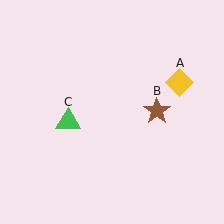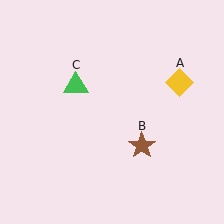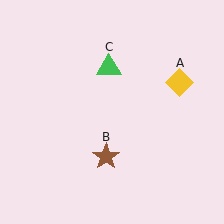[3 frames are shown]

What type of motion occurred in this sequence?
The brown star (object B), green triangle (object C) rotated clockwise around the center of the scene.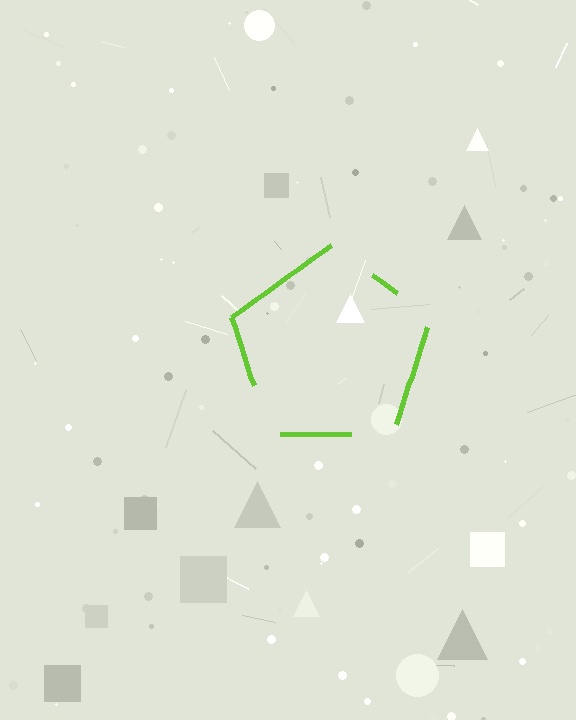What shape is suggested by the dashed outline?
The dashed outline suggests a pentagon.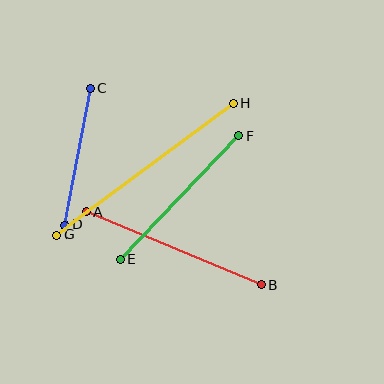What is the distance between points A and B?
The distance is approximately 189 pixels.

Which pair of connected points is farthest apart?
Points G and H are farthest apart.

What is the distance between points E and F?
The distance is approximately 171 pixels.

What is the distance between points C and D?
The distance is approximately 138 pixels.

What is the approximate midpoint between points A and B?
The midpoint is at approximately (174, 248) pixels.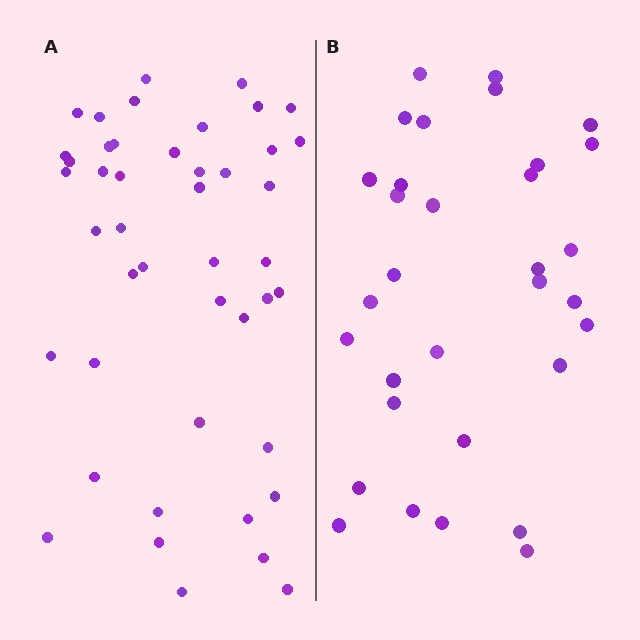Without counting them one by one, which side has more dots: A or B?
Region A (the left region) has more dots.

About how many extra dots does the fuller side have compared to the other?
Region A has approximately 15 more dots than region B.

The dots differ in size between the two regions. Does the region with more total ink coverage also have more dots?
No. Region B has more total ink coverage because its dots are larger, but region A actually contains more individual dots. Total area can be misleading — the number of items is what matters here.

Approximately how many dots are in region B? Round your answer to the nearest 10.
About 30 dots. (The exact count is 32, which rounds to 30.)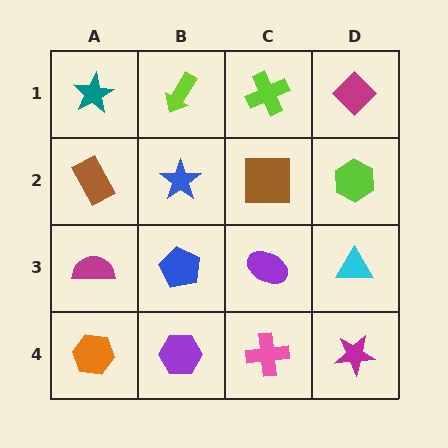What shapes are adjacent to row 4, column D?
A cyan triangle (row 3, column D), a pink cross (row 4, column C).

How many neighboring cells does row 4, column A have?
2.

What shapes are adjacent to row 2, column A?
A teal star (row 1, column A), a magenta semicircle (row 3, column A), a blue star (row 2, column B).